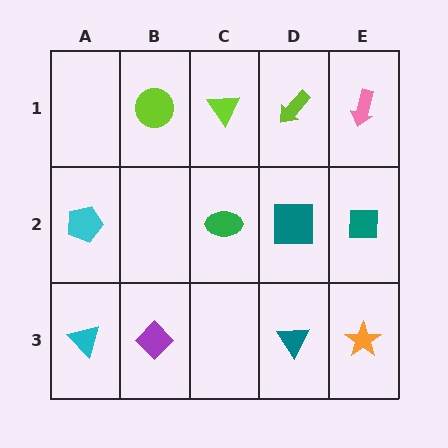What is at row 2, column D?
A teal square.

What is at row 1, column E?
A pink arrow.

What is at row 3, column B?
A purple diamond.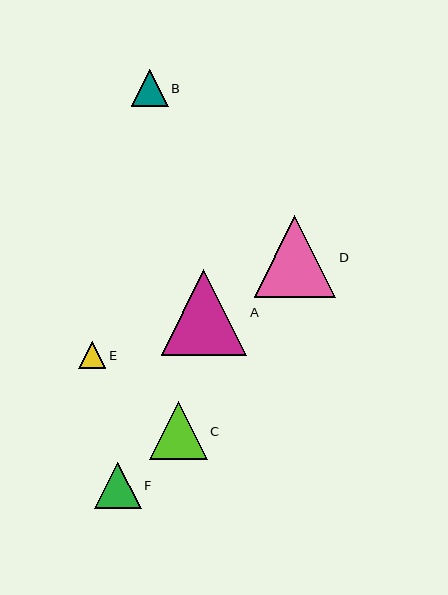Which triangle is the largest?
Triangle A is the largest with a size of approximately 85 pixels.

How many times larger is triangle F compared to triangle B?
Triangle F is approximately 1.2 times the size of triangle B.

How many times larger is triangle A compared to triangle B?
Triangle A is approximately 2.3 times the size of triangle B.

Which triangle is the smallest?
Triangle E is the smallest with a size of approximately 27 pixels.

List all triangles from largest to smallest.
From largest to smallest: A, D, C, F, B, E.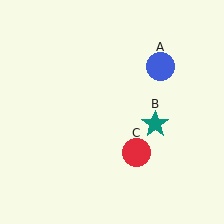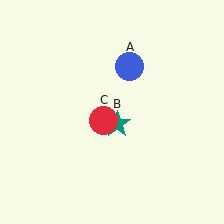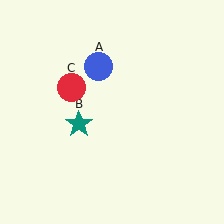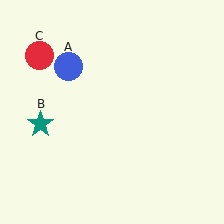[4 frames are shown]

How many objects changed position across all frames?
3 objects changed position: blue circle (object A), teal star (object B), red circle (object C).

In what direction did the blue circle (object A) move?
The blue circle (object A) moved left.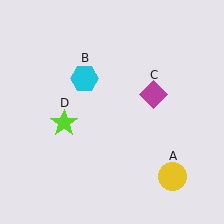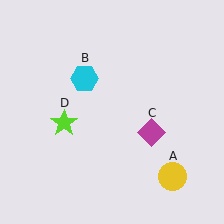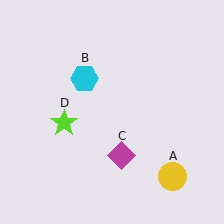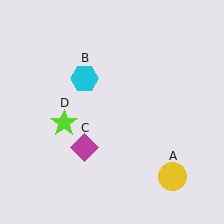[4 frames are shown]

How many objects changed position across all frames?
1 object changed position: magenta diamond (object C).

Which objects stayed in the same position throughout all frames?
Yellow circle (object A) and cyan hexagon (object B) and lime star (object D) remained stationary.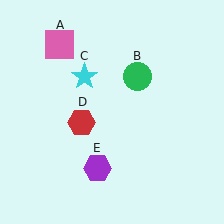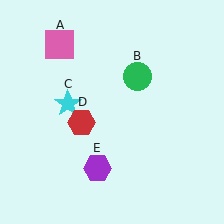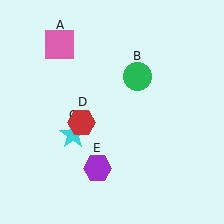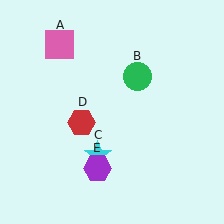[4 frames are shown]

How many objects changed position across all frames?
1 object changed position: cyan star (object C).